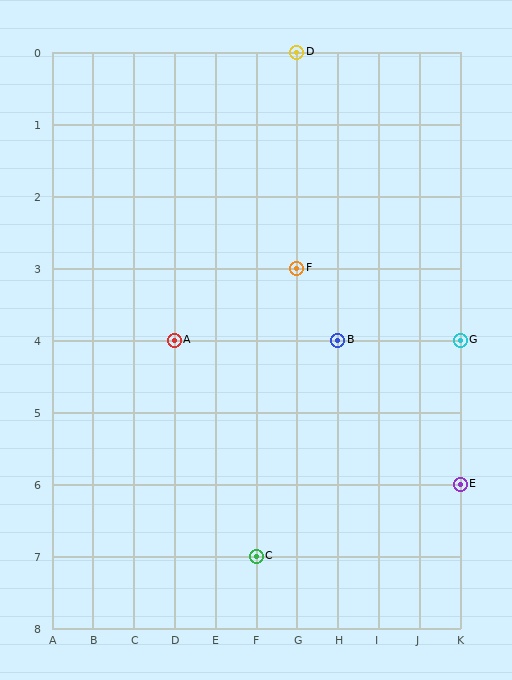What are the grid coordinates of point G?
Point G is at grid coordinates (K, 4).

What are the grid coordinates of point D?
Point D is at grid coordinates (G, 0).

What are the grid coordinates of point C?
Point C is at grid coordinates (F, 7).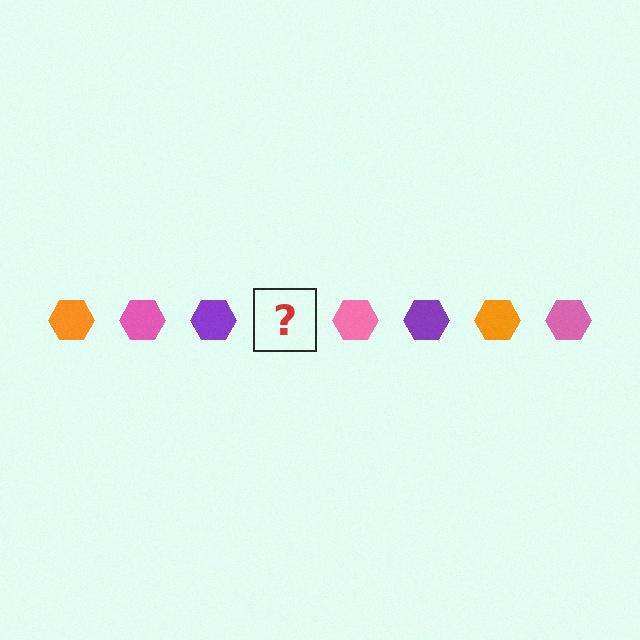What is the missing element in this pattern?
The missing element is an orange hexagon.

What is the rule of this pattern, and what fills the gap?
The rule is that the pattern cycles through orange, pink, purple hexagons. The gap should be filled with an orange hexagon.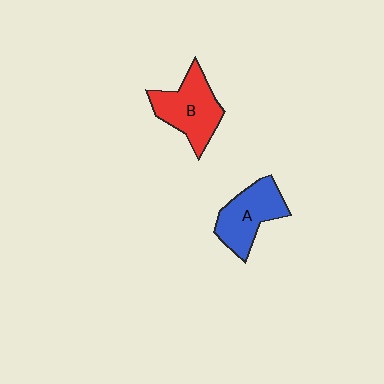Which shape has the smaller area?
Shape A (blue).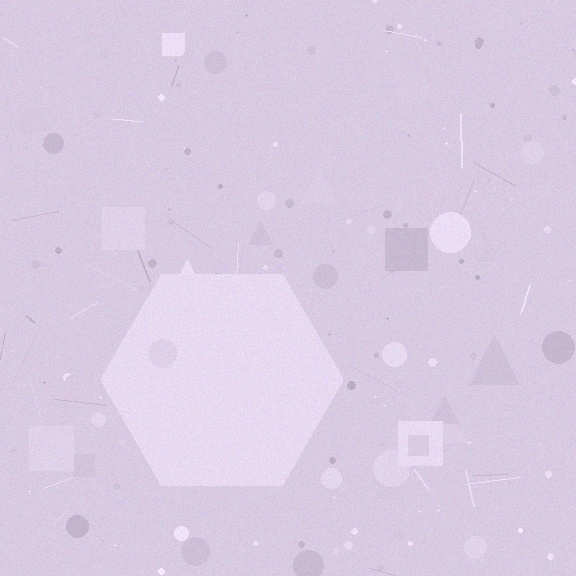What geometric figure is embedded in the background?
A hexagon is embedded in the background.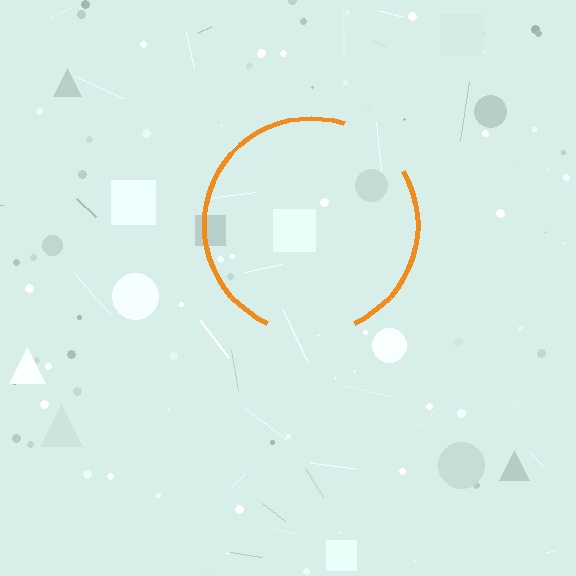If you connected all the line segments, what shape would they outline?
They would outline a circle.